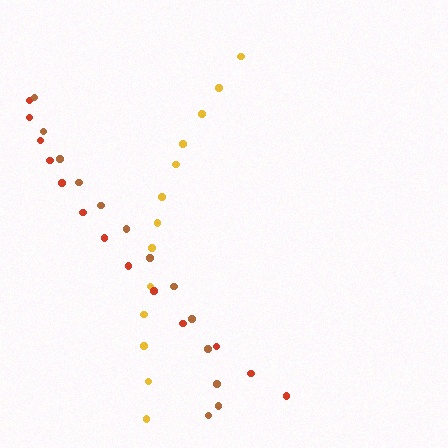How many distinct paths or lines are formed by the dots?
There are 3 distinct paths.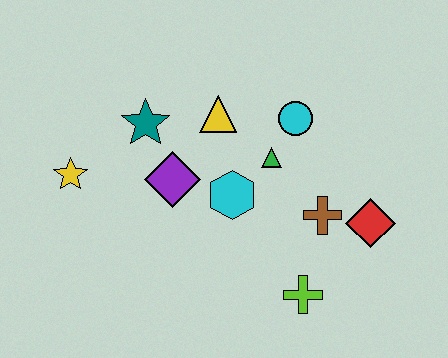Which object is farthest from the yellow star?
The red diamond is farthest from the yellow star.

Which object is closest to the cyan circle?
The green triangle is closest to the cyan circle.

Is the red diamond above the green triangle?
No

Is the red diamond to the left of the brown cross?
No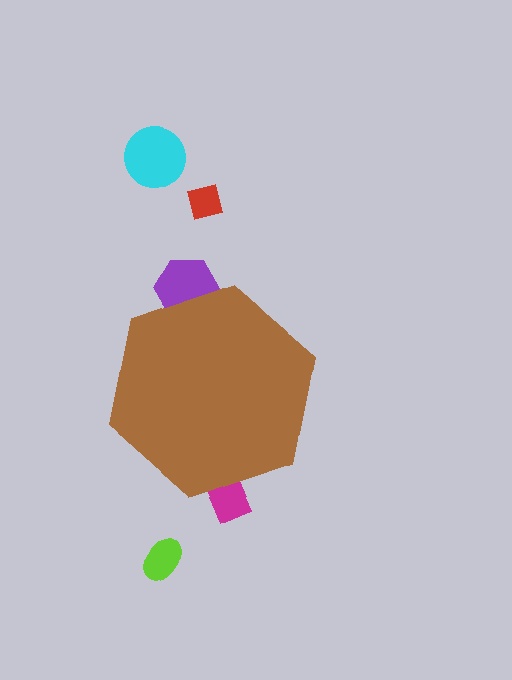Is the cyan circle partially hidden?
No, the cyan circle is fully visible.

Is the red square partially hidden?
No, the red square is fully visible.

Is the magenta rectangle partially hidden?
Yes, the magenta rectangle is partially hidden behind the brown hexagon.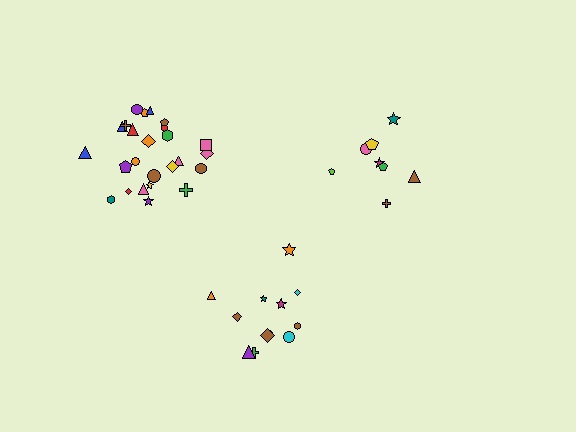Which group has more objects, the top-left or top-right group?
The top-left group.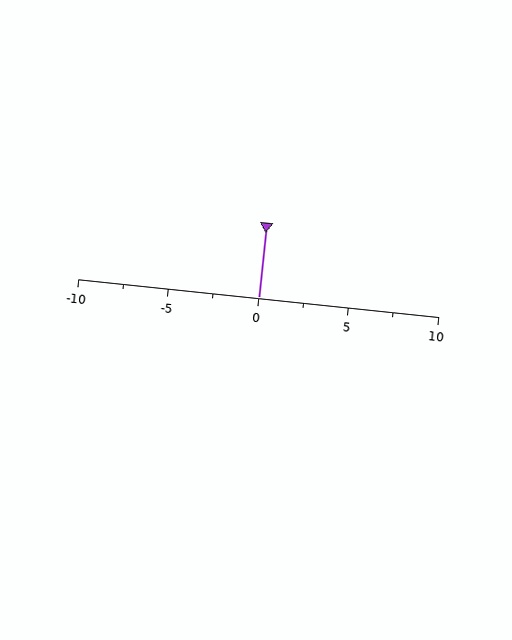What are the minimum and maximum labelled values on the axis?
The axis runs from -10 to 10.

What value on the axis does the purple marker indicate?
The marker indicates approximately 0.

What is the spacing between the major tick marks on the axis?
The major ticks are spaced 5 apart.